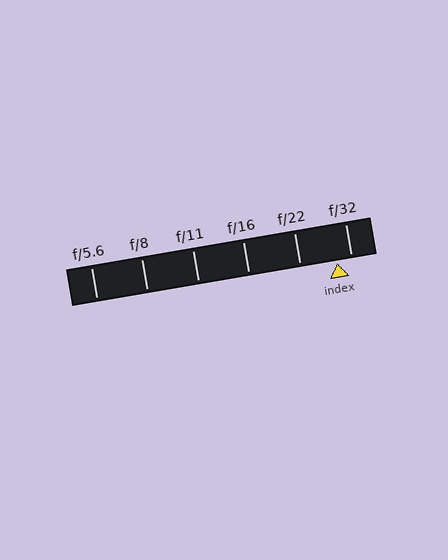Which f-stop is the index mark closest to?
The index mark is closest to f/32.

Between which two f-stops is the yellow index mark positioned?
The index mark is between f/22 and f/32.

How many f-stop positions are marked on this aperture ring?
There are 6 f-stop positions marked.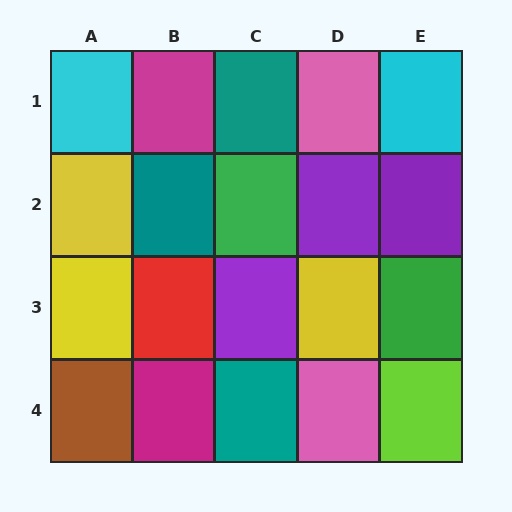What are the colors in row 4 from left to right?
Brown, magenta, teal, pink, lime.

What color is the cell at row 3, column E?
Green.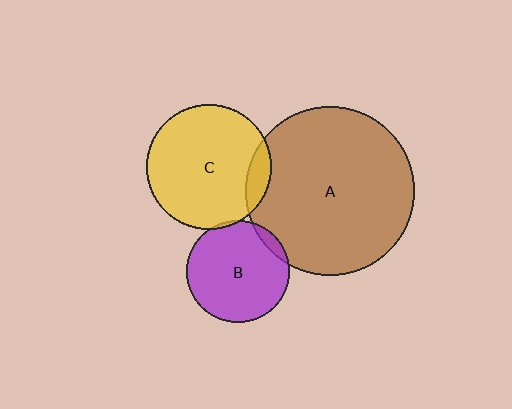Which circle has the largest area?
Circle A (brown).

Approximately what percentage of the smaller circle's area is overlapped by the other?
Approximately 5%.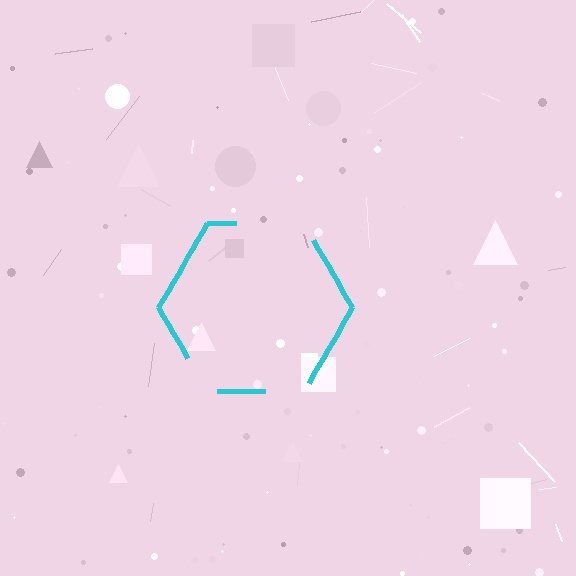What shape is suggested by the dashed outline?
The dashed outline suggests a hexagon.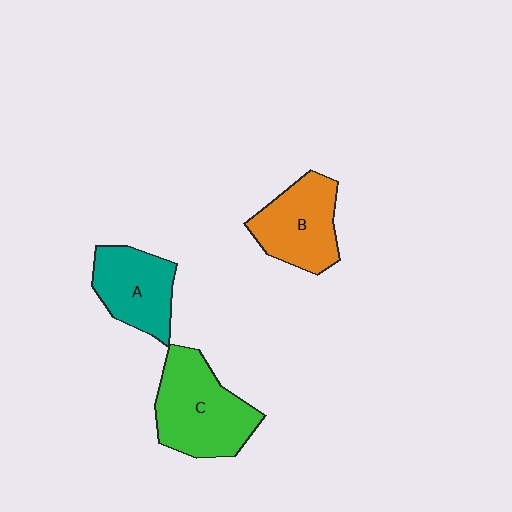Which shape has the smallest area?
Shape A (teal).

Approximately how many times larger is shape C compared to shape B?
Approximately 1.3 times.